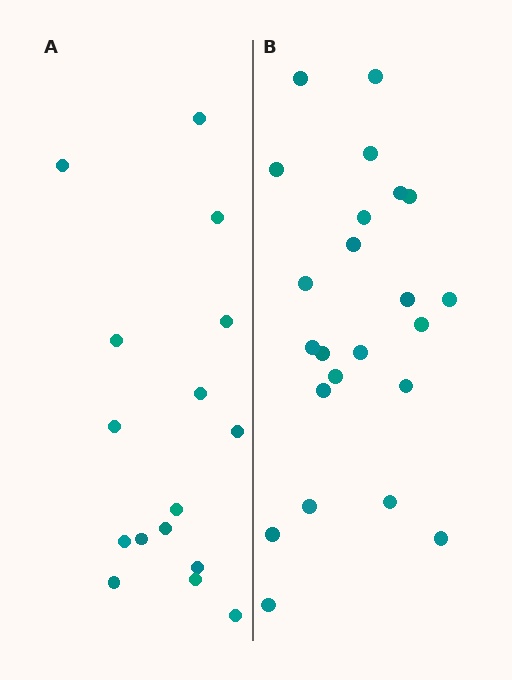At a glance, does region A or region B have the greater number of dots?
Region B (the right region) has more dots.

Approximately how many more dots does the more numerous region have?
Region B has roughly 8 or so more dots than region A.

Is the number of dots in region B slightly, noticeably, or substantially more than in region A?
Region B has noticeably more, but not dramatically so. The ratio is roughly 1.4 to 1.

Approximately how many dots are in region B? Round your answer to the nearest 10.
About 20 dots. (The exact count is 23, which rounds to 20.)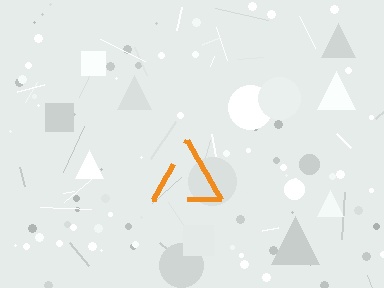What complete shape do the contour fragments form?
The contour fragments form a triangle.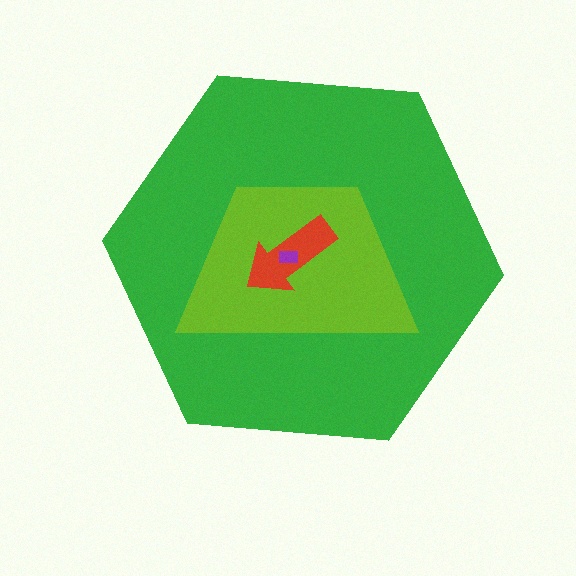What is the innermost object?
The purple rectangle.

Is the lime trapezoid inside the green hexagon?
Yes.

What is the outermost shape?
The green hexagon.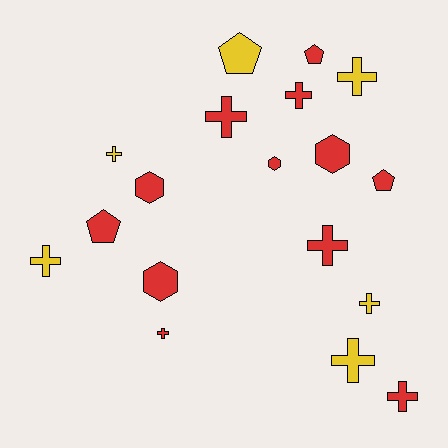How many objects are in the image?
There are 18 objects.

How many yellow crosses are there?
There are 5 yellow crosses.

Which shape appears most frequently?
Cross, with 10 objects.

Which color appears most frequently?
Red, with 12 objects.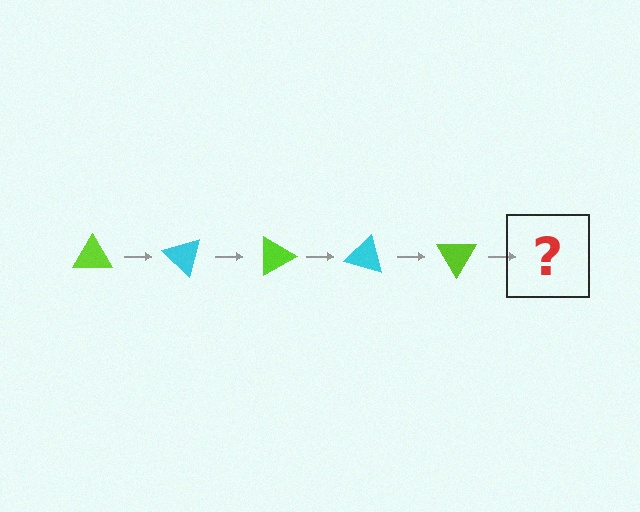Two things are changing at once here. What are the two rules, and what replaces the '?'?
The two rules are that it rotates 45 degrees each step and the color cycles through lime and cyan. The '?' should be a cyan triangle, rotated 225 degrees from the start.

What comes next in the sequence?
The next element should be a cyan triangle, rotated 225 degrees from the start.